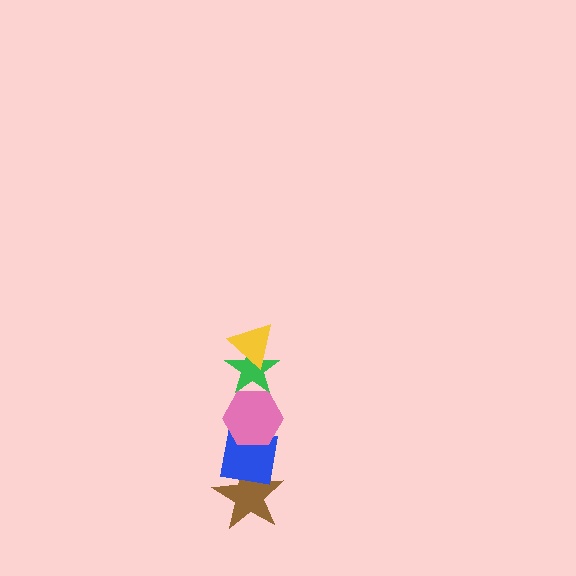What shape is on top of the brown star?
The blue square is on top of the brown star.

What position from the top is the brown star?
The brown star is 5th from the top.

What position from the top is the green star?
The green star is 2nd from the top.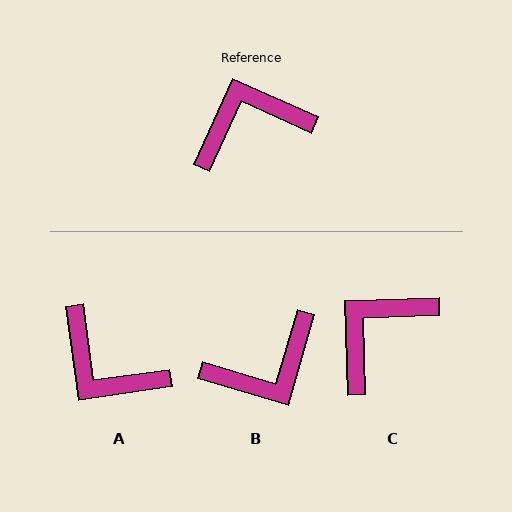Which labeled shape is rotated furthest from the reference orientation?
B, about 172 degrees away.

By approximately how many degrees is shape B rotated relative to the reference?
Approximately 172 degrees clockwise.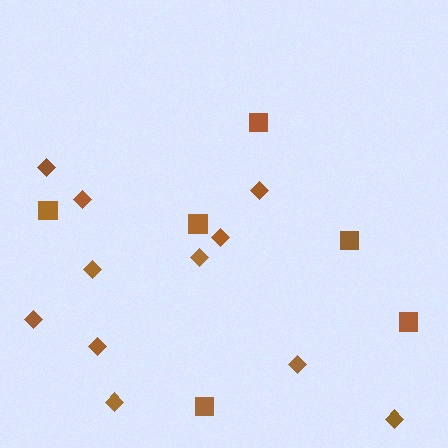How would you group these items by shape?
There are 2 groups: one group of diamonds (11) and one group of squares (6).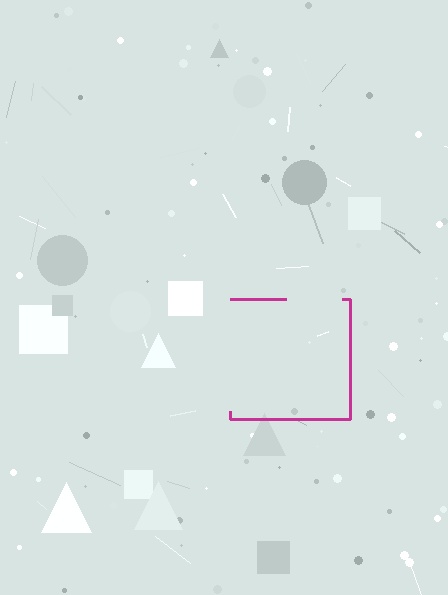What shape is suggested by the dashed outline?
The dashed outline suggests a square.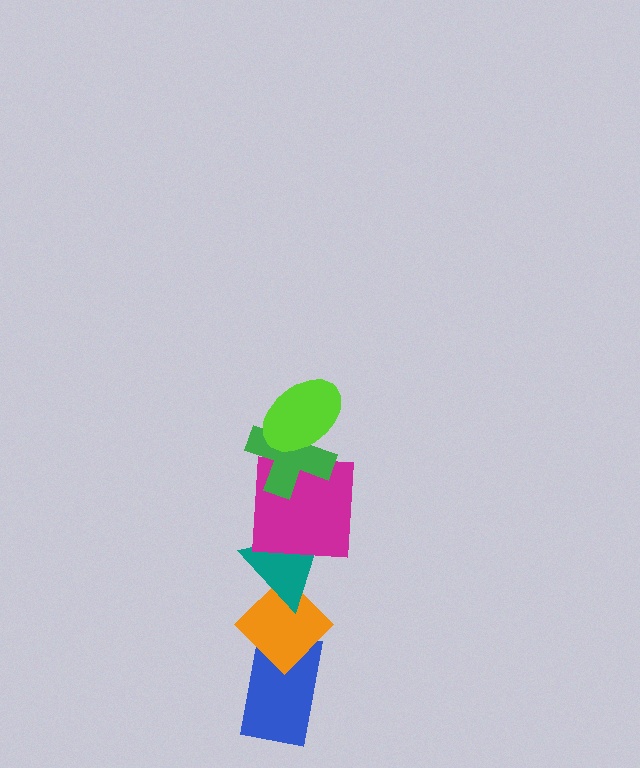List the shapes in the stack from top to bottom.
From top to bottom: the lime ellipse, the green cross, the magenta square, the teal triangle, the orange diamond, the blue rectangle.